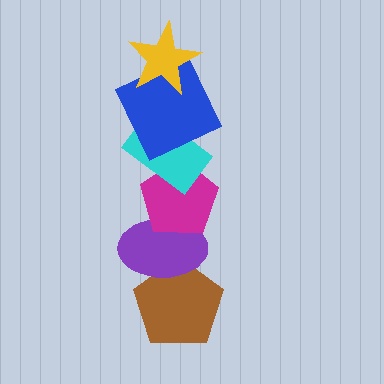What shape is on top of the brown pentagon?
The purple ellipse is on top of the brown pentagon.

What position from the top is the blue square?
The blue square is 2nd from the top.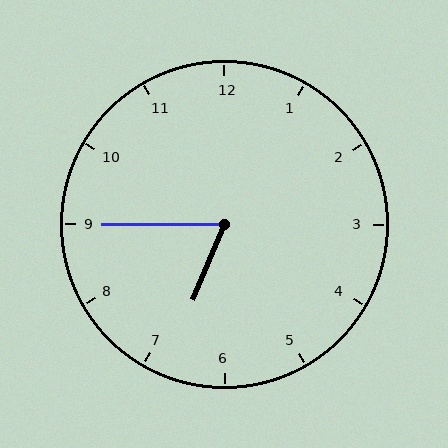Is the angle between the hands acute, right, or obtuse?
It is acute.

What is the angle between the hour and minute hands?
Approximately 68 degrees.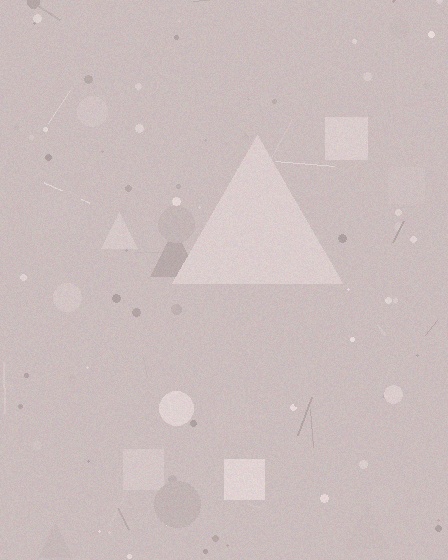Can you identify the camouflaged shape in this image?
The camouflaged shape is a triangle.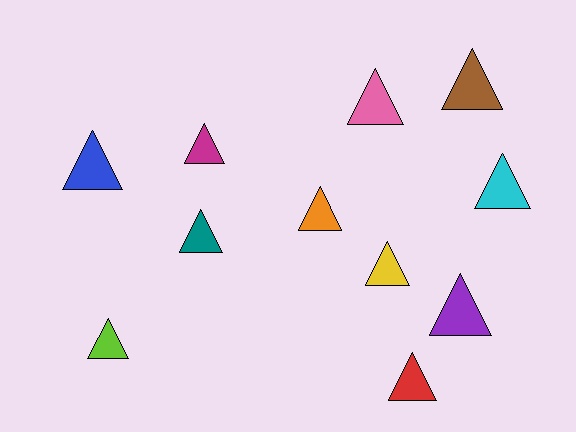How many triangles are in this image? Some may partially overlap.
There are 11 triangles.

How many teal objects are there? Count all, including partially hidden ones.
There is 1 teal object.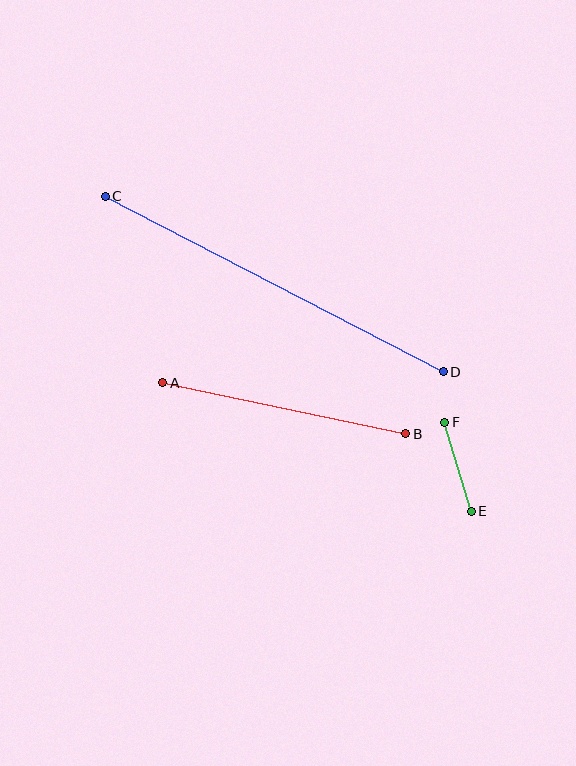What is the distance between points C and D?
The distance is approximately 381 pixels.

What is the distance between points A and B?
The distance is approximately 249 pixels.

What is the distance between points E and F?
The distance is approximately 93 pixels.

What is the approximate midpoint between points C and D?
The midpoint is at approximately (274, 284) pixels.